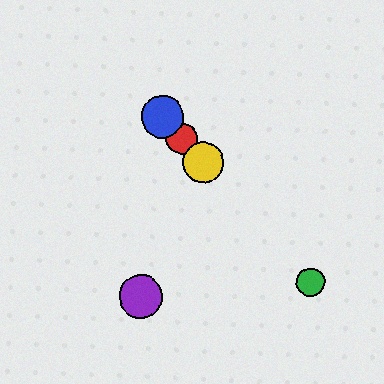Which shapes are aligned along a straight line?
The red circle, the blue circle, the green circle, the yellow circle are aligned along a straight line.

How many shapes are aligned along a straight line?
4 shapes (the red circle, the blue circle, the green circle, the yellow circle) are aligned along a straight line.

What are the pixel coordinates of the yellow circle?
The yellow circle is at (203, 162).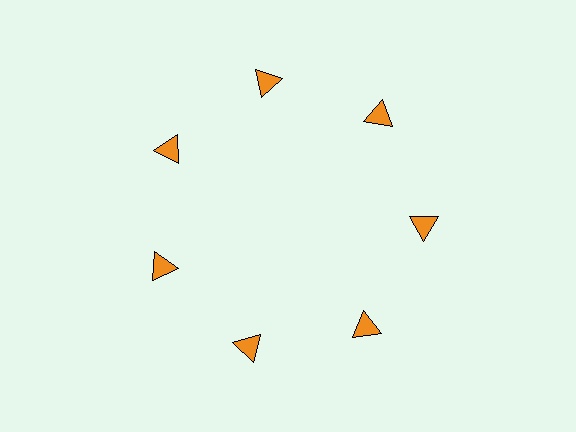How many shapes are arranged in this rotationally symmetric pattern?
There are 7 shapes, arranged in 7 groups of 1.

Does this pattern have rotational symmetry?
Yes, this pattern has 7-fold rotational symmetry. It looks the same after rotating 51 degrees around the center.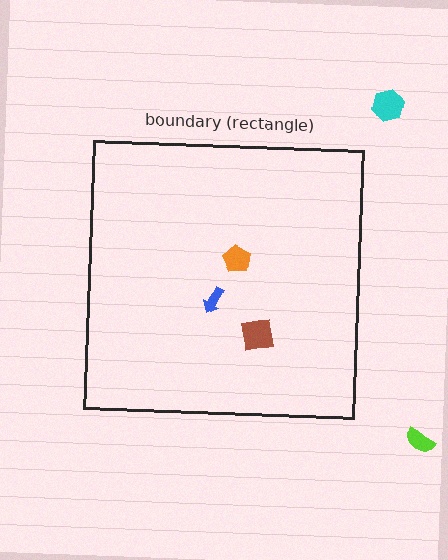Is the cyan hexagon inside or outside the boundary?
Outside.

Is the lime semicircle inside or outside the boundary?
Outside.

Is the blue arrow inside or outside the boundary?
Inside.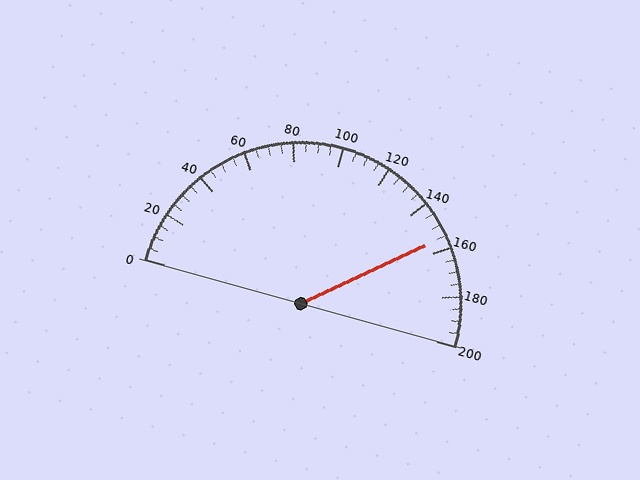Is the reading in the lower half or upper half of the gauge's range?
The reading is in the upper half of the range (0 to 200).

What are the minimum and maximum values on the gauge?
The gauge ranges from 0 to 200.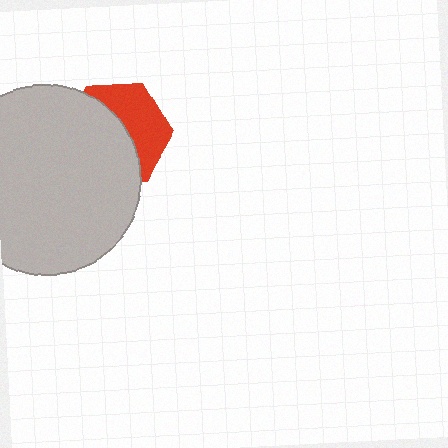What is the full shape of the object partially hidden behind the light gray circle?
The partially hidden object is a red hexagon.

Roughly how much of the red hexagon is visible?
A small part of it is visible (roughly 43%).